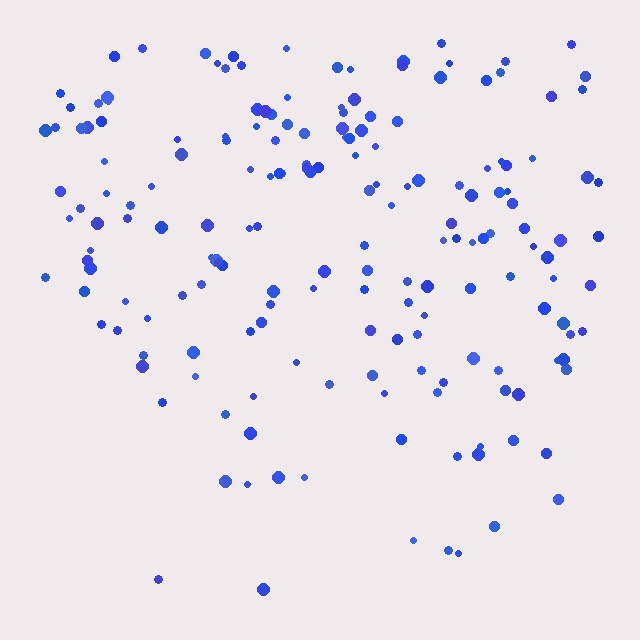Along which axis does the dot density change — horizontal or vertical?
Vertical.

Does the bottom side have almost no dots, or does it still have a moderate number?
Still a moderate number, just noticeably fewer than the top.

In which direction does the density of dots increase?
From bottom to top, with the top side densest.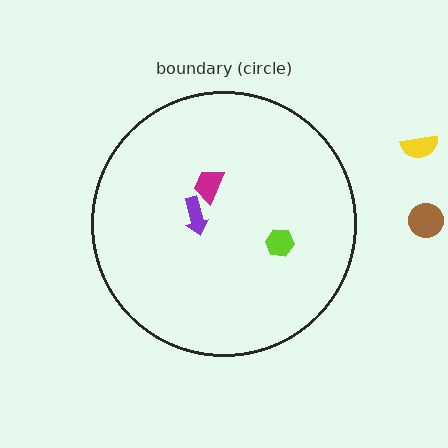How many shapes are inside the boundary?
3 inside, 2 outside.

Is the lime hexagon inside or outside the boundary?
Inside.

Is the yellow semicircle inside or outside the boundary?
Outside.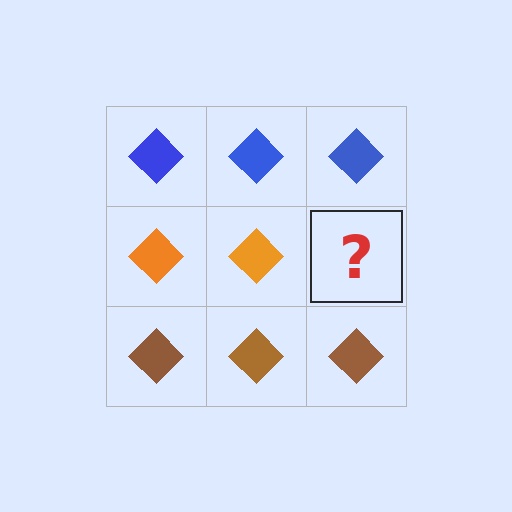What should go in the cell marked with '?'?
The missing cell should contain an orange diamond.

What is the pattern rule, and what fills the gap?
The rule is that each row has a consistent color. The gap should be filled with an orange diamond.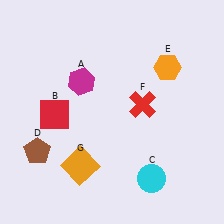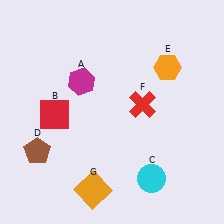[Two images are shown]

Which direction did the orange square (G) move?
The orange square (G) moved down.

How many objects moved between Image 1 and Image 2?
1 object moved between the two images.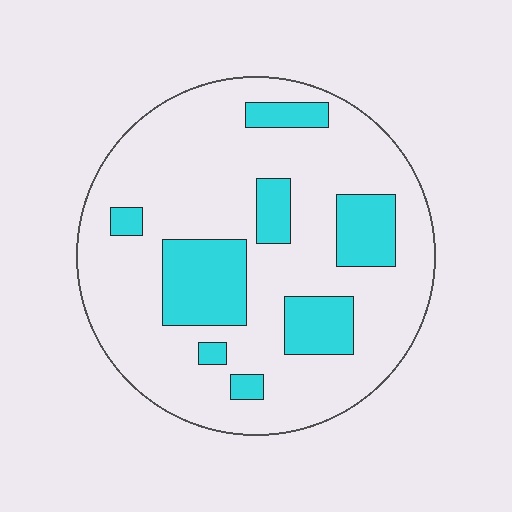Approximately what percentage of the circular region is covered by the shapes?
Approximately 25%.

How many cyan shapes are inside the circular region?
8.